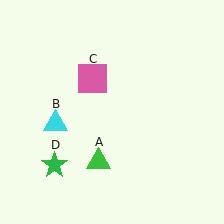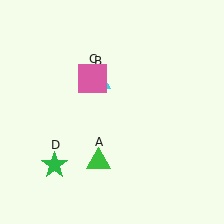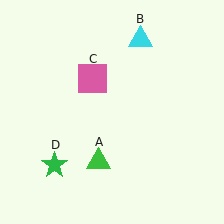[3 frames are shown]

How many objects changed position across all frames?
1 object changed position: cyan triangle (object B).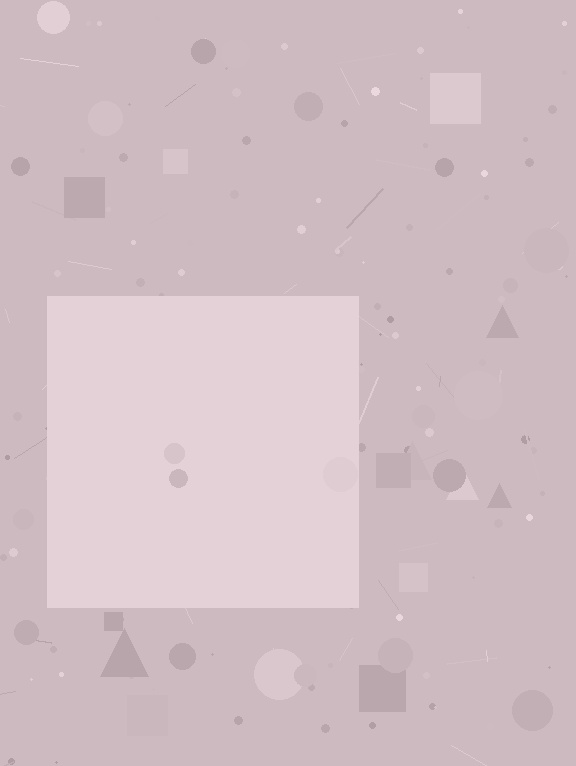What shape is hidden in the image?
A square is hidden in the image.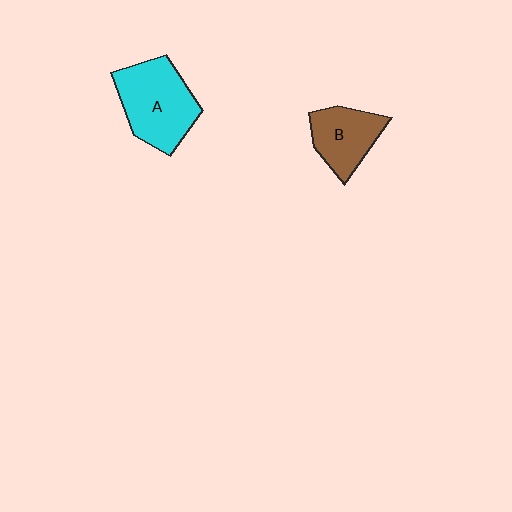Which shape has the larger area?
Shape A (cyan).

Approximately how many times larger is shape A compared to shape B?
Approximately 1.5 times.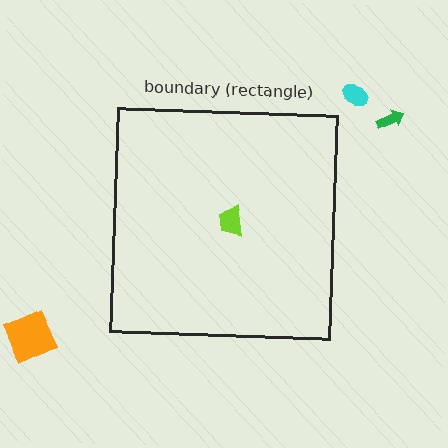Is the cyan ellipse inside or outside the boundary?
Outside.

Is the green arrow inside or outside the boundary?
Outside.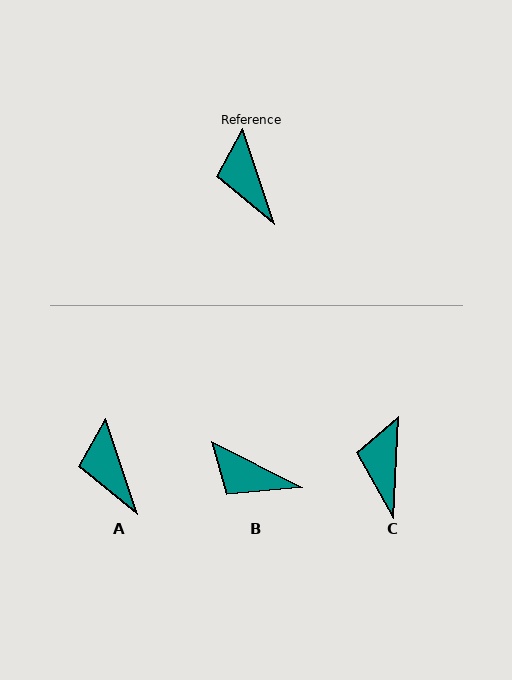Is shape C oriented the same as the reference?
No, it is off by about 21 degrees.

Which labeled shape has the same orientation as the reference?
A.